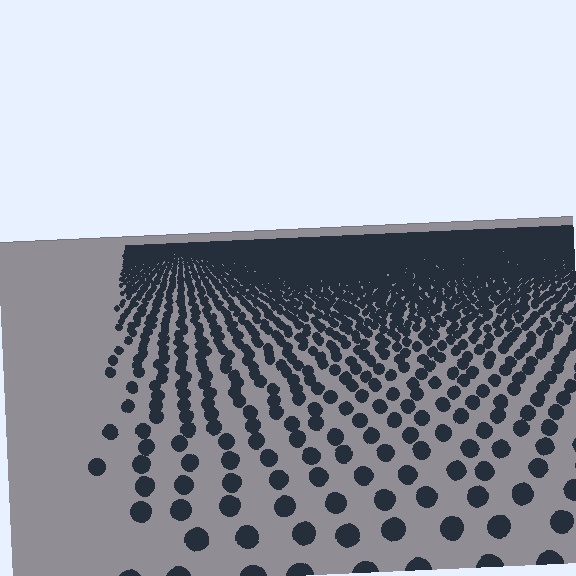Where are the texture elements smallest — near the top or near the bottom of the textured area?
Near the top.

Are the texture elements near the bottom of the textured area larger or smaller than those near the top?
Larger. Near the bottom, elements are closer to the viewer and appear at a bigger on-screen size.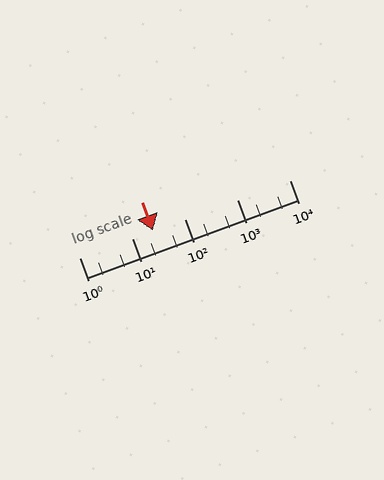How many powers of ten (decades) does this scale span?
The scale spans 4 decades, from 1 to 10000.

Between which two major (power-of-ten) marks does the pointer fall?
The pointer is between 10 and 100.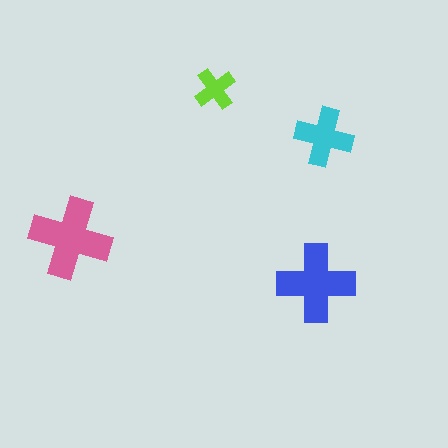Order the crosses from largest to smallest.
the pink one, the blue one, the cyan one, the lime one.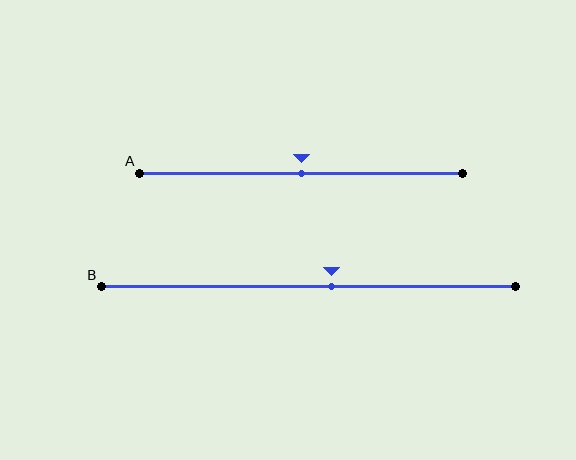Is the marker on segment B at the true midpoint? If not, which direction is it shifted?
No, the marker on segment B is shifted to the right by about 6% of the segment length.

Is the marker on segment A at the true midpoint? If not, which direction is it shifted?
Yes, the marker on segment A is at the true midpoint.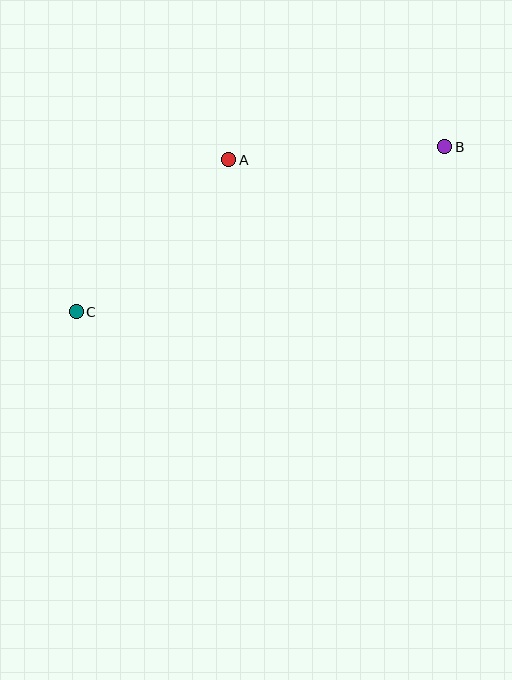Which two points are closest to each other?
Points A and C are closest to each other.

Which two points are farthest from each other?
Points B and C are farthest from each other.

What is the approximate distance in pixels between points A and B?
The distance between A and B is approximately 216 pixels.